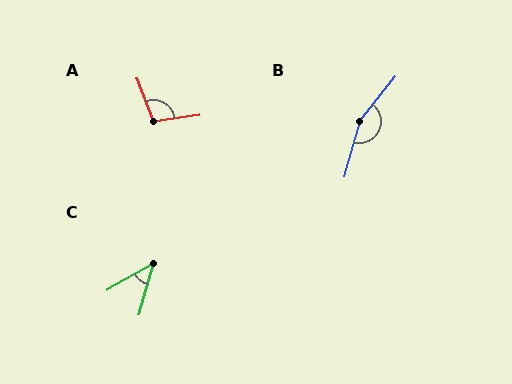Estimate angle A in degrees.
Approximately 103 degrees.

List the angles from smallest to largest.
C (44°), A (103°), B (157°).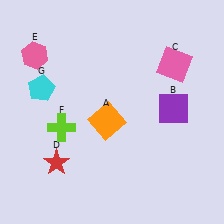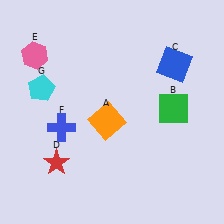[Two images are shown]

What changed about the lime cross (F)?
In Image 1, F is lime. In Image 2, it changed to blue.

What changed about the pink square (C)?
In Image 1, C is pink. In Image 2, it changed to blue.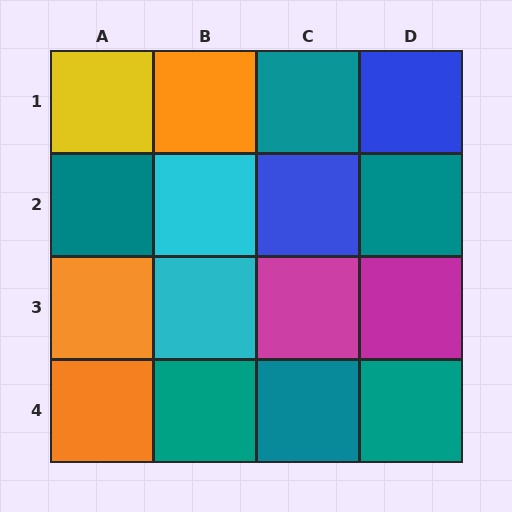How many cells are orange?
3 cells are orange.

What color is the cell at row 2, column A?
Teal.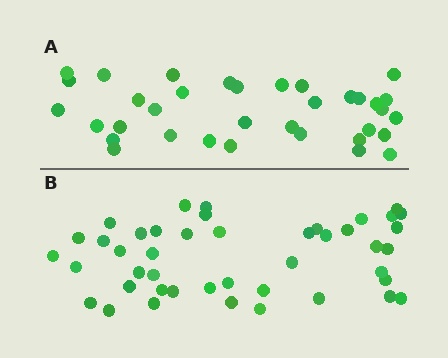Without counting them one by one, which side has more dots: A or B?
Region B (the bottom region) has more dots.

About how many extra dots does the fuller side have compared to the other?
Region B has roughly 8 or so more dots than region A.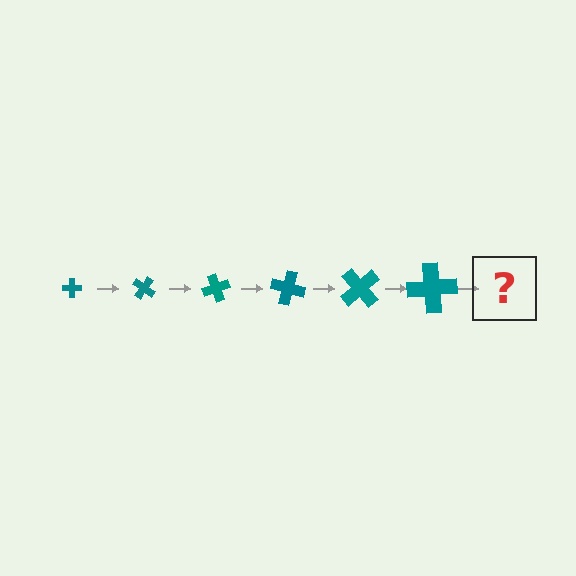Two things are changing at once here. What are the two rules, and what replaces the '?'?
The two rules are that the cross grows larger each step and it rotates 35 degrees each step. The '?' should be a cross, larger than the previous one and rotated 210 degrees from the start.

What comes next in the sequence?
The next element should be a cross, larger than the previous one and rotated 210 degrees from the start.